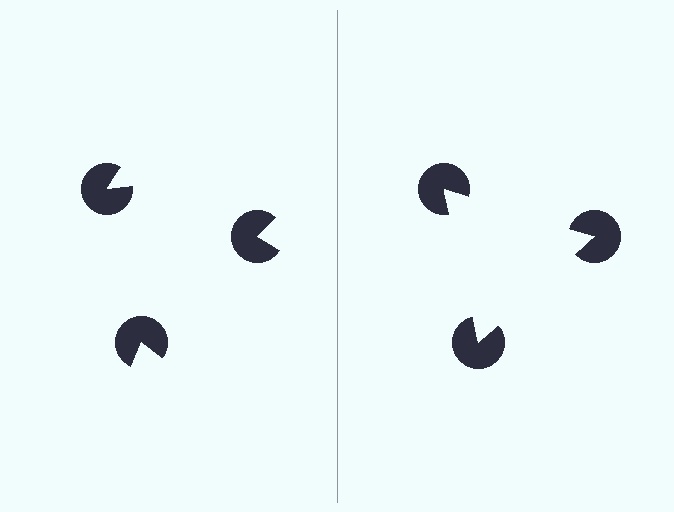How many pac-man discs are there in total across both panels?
6 — 3 on each side.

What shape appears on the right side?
An illusory triangle.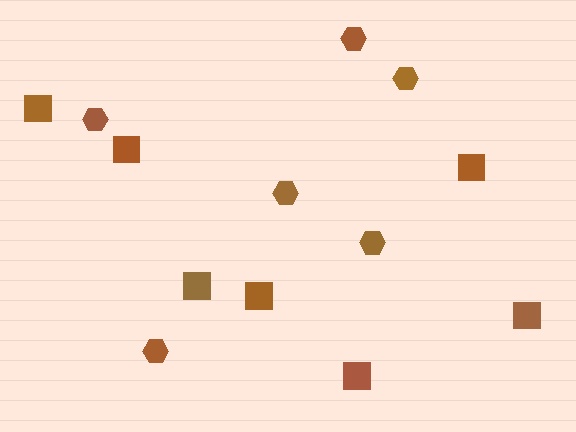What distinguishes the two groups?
There are 2 groups: one group of squares (7) and one group of hexagons (6).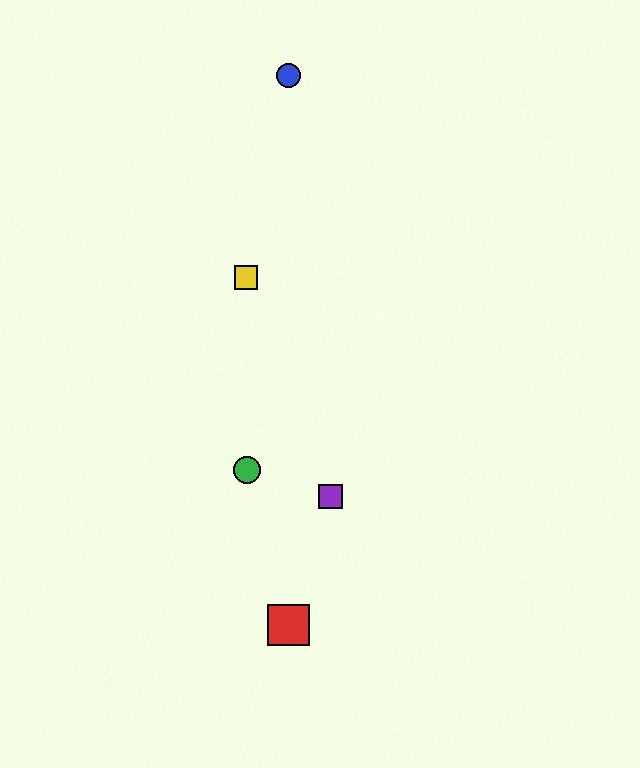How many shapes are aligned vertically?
2 shapes (the red square, the blue circle) are aligned vertically.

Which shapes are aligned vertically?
The red square, the blue circle are aligned vertically.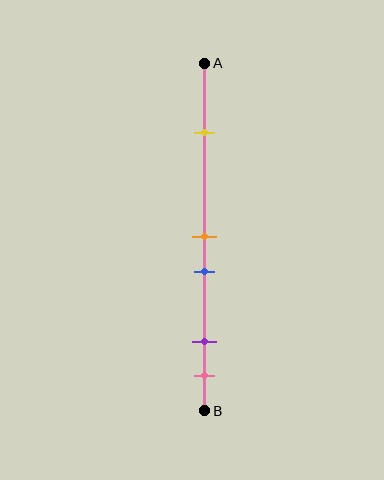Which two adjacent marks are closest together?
The orange and blue marks are the closest adjacent pair.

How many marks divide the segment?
There are 5 marks dividing the segment.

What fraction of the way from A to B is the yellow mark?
The yellow mark is approximately 20% (0.2) of the way from A to B.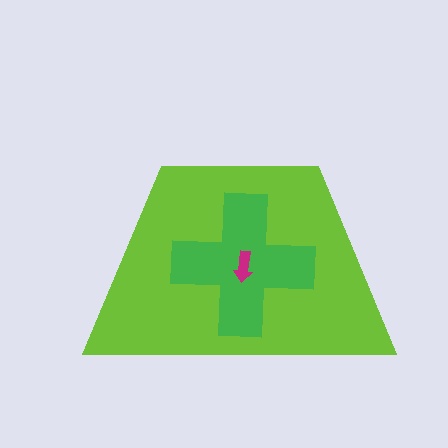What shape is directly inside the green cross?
The magenta arrow.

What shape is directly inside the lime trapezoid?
The green cross.